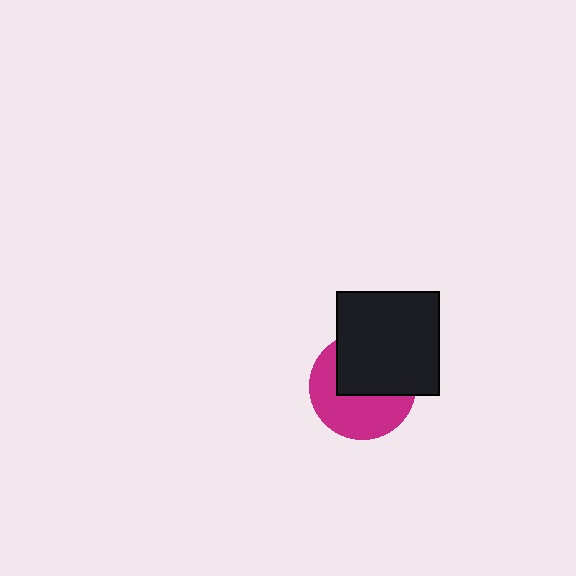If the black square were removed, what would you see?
You would see the complete magenta circle.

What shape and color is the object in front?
The object in front is a black square.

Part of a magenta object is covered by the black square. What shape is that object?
It is a circle.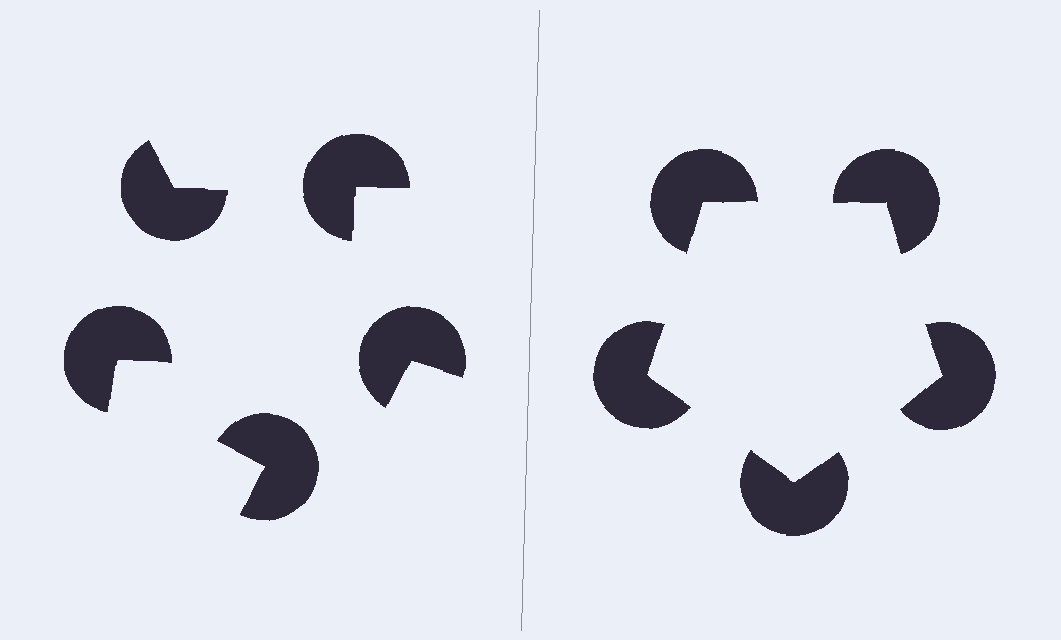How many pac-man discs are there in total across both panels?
10 — 5 on each side.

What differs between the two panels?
The pac-man discs are positioned identically on both sides; only the wedge orientations differ. On the right they align to a pentagon; on the left they are misaligned.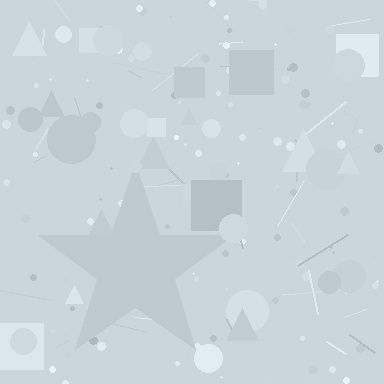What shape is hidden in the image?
A star is hidden in the image.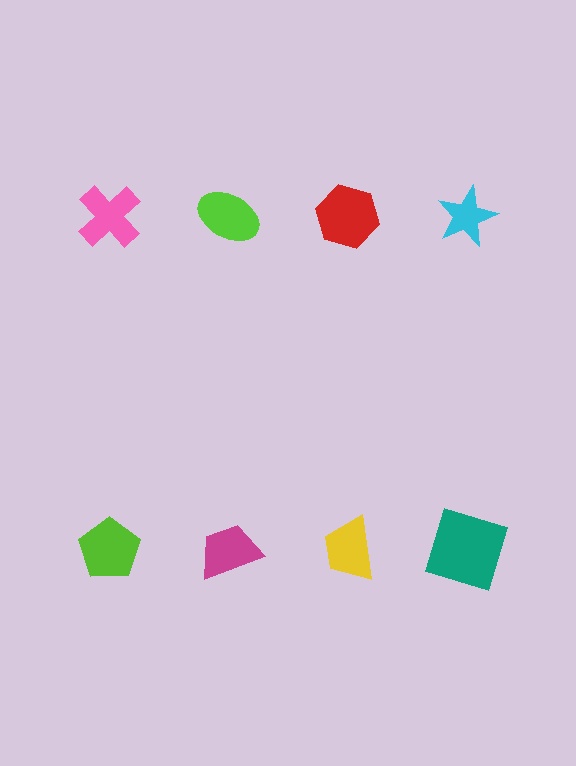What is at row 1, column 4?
A cyan star.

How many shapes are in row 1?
4 shapes.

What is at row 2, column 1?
A lime pentagon.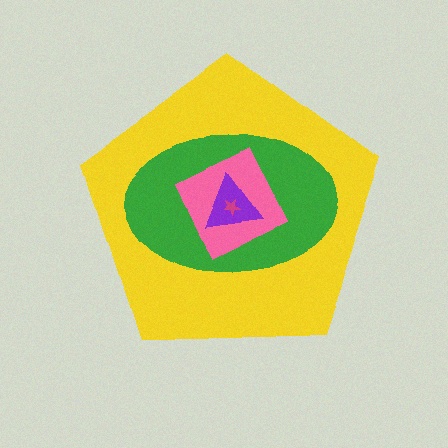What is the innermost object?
The magenta star.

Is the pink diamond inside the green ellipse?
Yes.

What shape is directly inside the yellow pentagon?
The green ellipse.